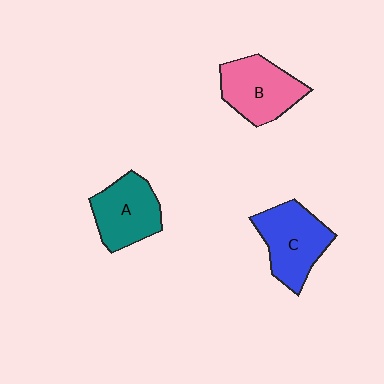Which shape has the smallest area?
Shape A (teal).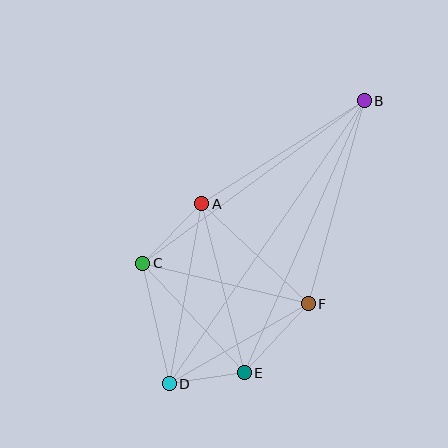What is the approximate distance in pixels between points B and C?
The distance between B and C is approximately 275 pixels.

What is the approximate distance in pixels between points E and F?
The distance between E and F is approximately 94 pixels.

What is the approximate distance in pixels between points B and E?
The distance between B and E is approximately 297 pixels.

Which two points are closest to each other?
Points D and E are closest to each other.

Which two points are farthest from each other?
Points B and D are farthest from each other.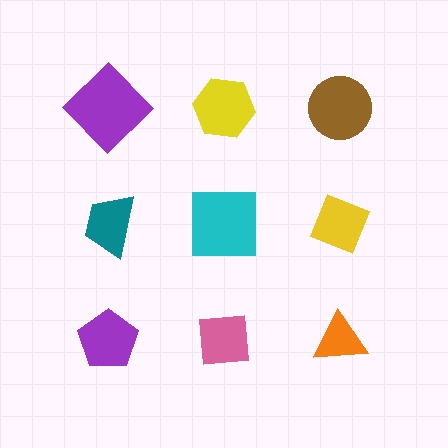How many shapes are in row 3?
3 shapes.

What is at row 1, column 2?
A yellow hexagon.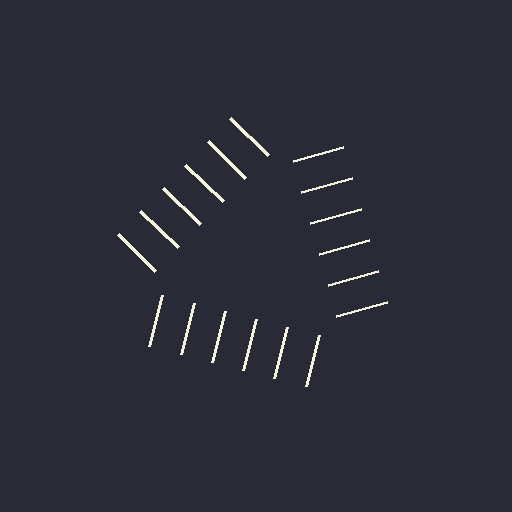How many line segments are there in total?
18 — 6 along each of the 3 edges.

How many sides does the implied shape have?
3 sides — the line-ends trace a triangle.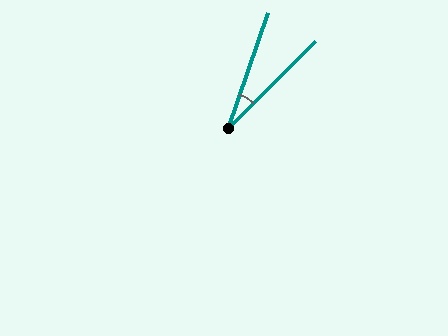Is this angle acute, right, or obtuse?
It is acute.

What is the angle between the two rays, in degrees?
Approximately 26 degrees.